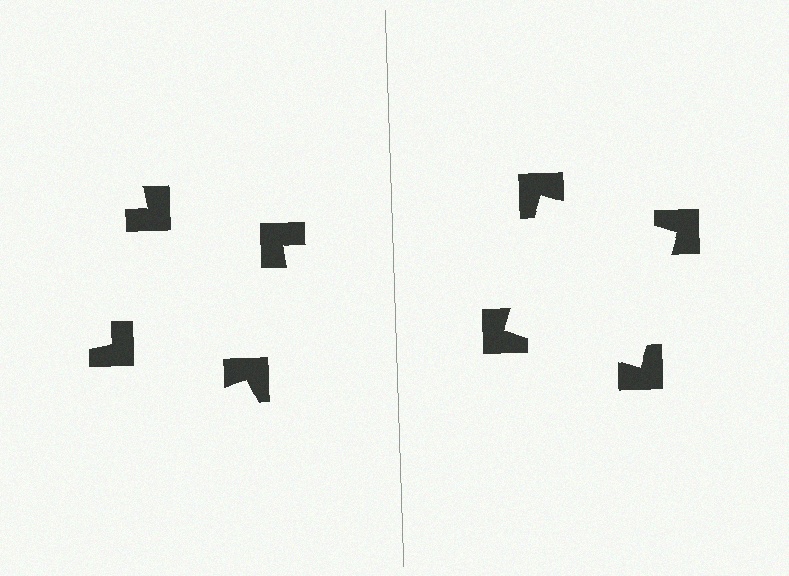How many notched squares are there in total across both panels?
8 — 4 on each side.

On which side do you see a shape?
An illusory square appears on the right side. On the left side the wedge cuts are rotated, so no coherent shape forms.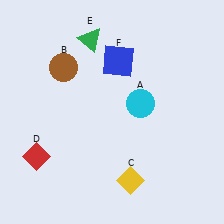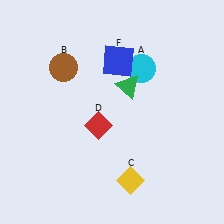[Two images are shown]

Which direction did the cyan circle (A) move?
The cyan circle (A) moved up.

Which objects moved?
The objects that moved are: the cyan circle (A), the red diamond (D), the green triangle (E).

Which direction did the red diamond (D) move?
The red diamond (D) moved right.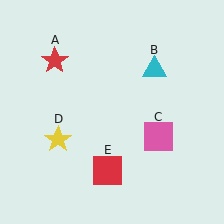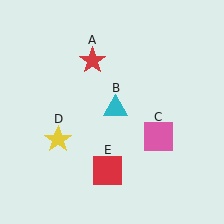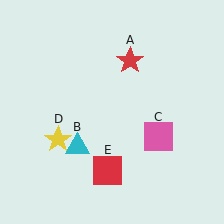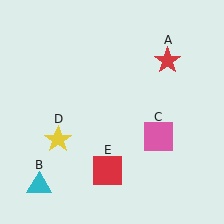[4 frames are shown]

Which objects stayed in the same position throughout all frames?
Pink square (object C) and yellow star (object D) and red square (object E) remained stationary.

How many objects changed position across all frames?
2 objects changed position: red star (object A), cyan triangle (object B).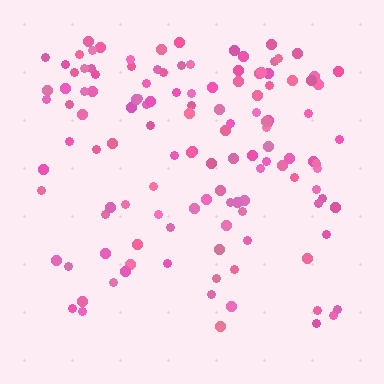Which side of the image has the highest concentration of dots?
The top.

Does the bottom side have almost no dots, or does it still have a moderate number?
Still a moderate number, just noticeably fewer than the top.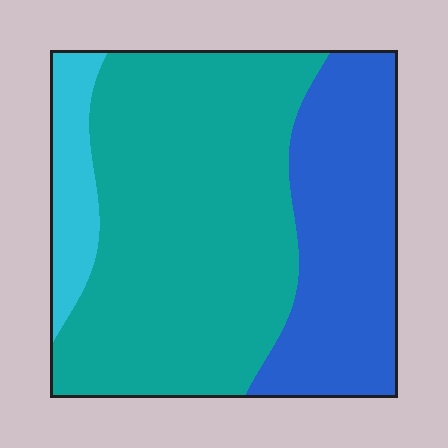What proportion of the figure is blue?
Blue covers roughly 30% of the figure.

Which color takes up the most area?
Teal, at roughly 60%.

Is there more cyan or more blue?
Blue.